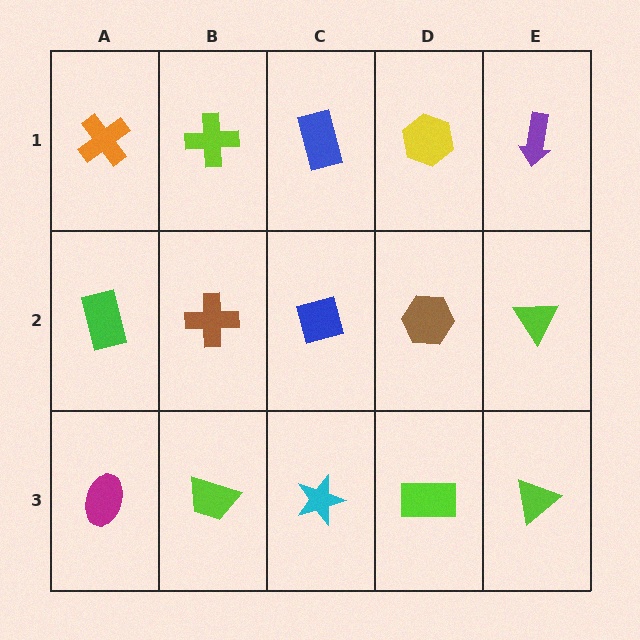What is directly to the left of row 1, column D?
A blue rectangle.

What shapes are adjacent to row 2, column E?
A purple arrow (row 1, column E), a lime triangle (row 3, column E), a brown hexagon (row 2, column D).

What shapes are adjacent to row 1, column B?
A brown cross (row 2, column B), an orange cross (row 1, column A), a blue rectangle (row 1, column C).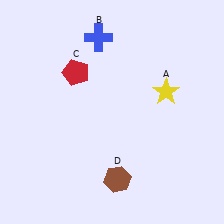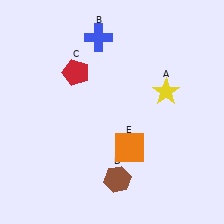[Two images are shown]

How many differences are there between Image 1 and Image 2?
There is 1 difference between the two images.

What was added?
An orange square (E) was added in Image 2.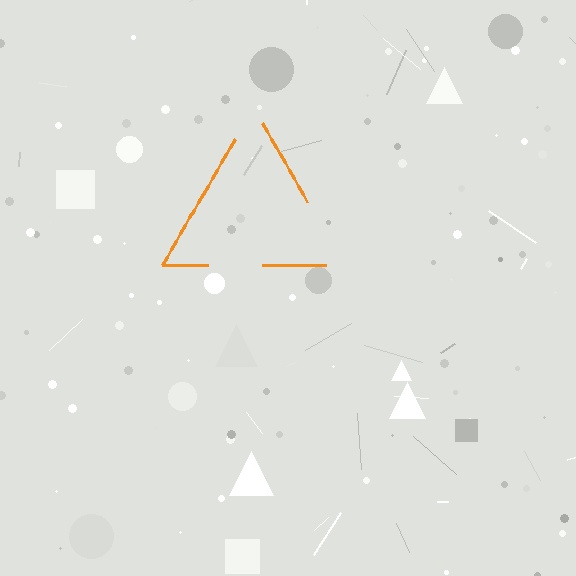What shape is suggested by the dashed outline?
The dashed outline suggests a triangle.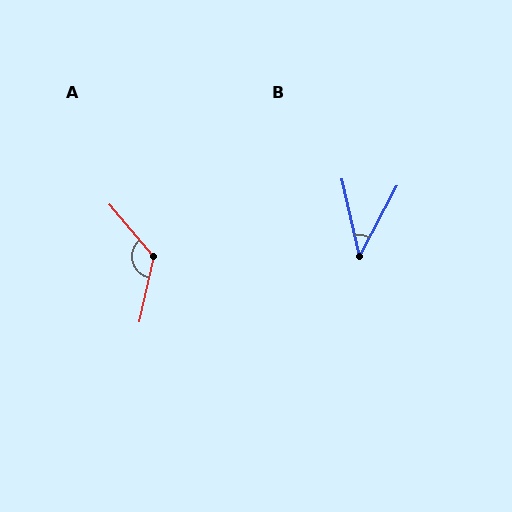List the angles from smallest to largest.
B (41°), A (127°).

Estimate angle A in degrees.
Approximately 127 degrees.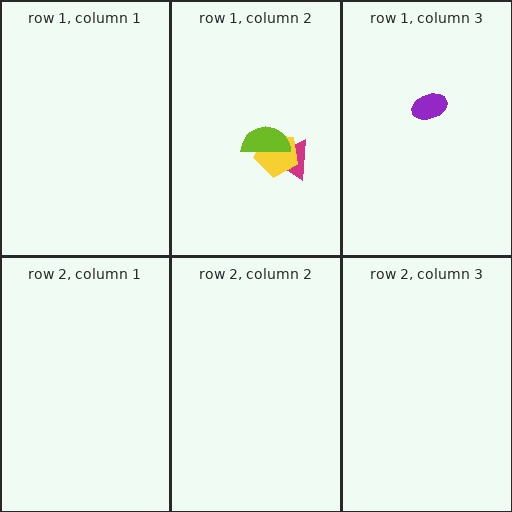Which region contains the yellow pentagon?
The row 1, column 2 region.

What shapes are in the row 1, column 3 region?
The purple ellipse.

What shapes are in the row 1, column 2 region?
The magenta triangle, the yellow pentagon, the lime semicircle.